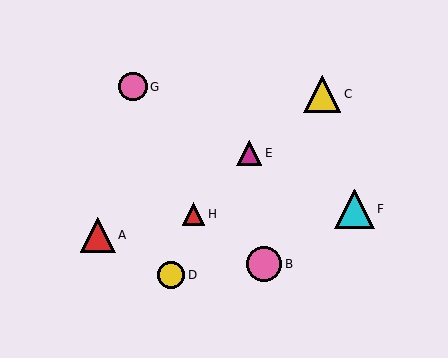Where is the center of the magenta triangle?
The center of the magenta triangle is at (249, 153).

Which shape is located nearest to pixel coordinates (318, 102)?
The yellow triangle (labeled C) at (322, 94) is nearest to that location.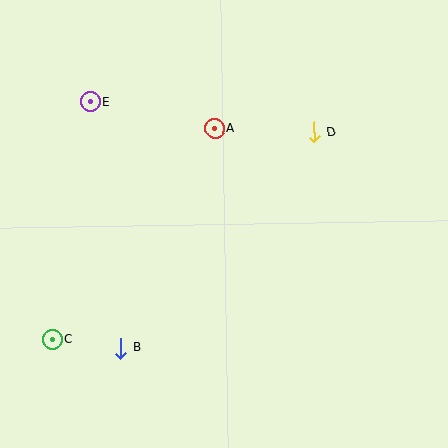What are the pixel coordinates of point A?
Point A is at (214, 128).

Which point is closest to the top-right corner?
Point D is closest to the top-right corner.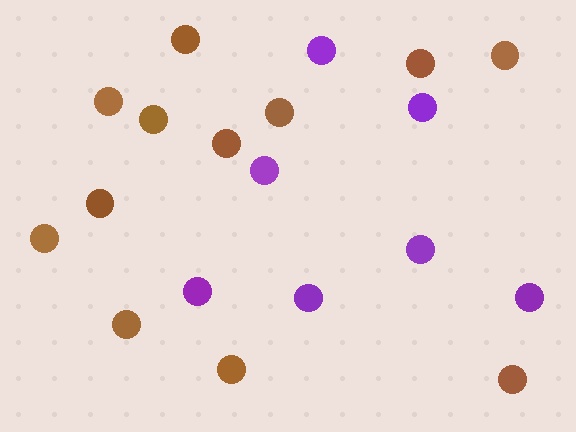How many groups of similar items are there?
There are 2 groups: one group of purple circles (7) and one group of brown circles (12).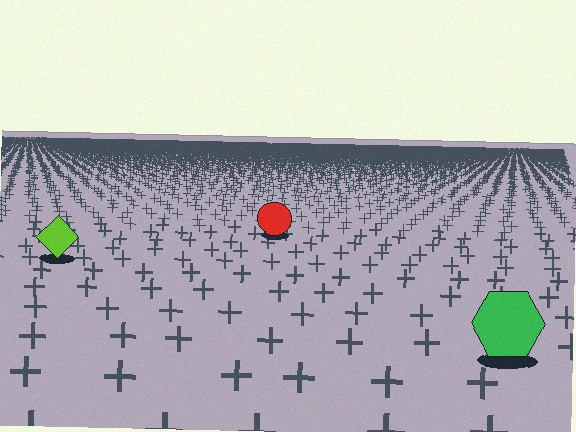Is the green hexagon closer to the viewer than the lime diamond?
Yes. The green hexagon is closer — you can tell from the texture gradient: the ground texture is coarser near it.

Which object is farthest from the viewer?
The red circle is farthest from the viewer. It appears smaller and the ground texture around it is denser.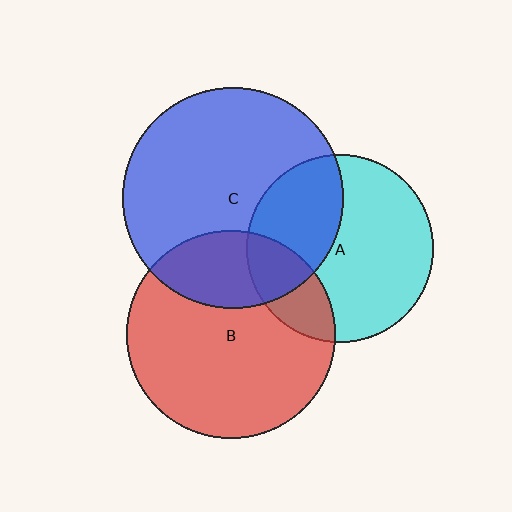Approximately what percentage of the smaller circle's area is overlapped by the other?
Approximately 35%.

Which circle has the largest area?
Circle C (blue).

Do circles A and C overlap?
Yes.